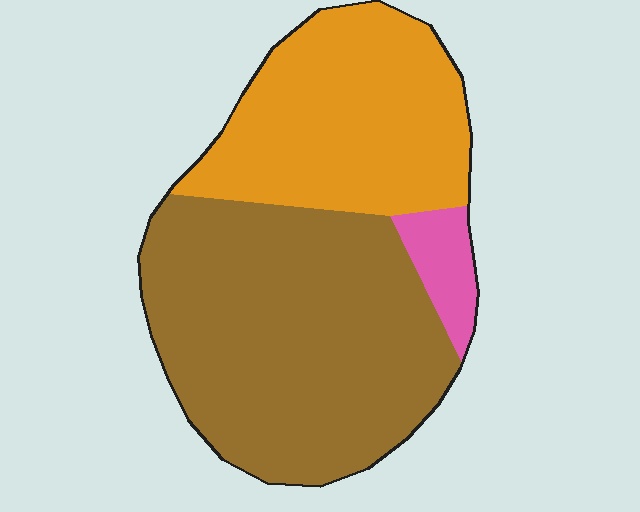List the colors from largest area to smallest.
From largest to smallest: brown, orange, pink.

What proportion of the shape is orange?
Orange covers roughly 35% of the shape.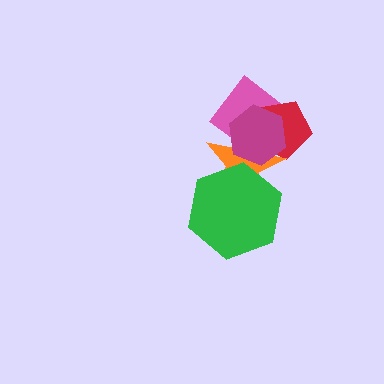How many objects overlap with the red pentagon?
3 objects overlap with the red pentagon.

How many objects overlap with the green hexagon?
1 object overlaps with the green hexagon.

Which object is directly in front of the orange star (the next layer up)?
The magenta hexagon is directly in front of the orange star.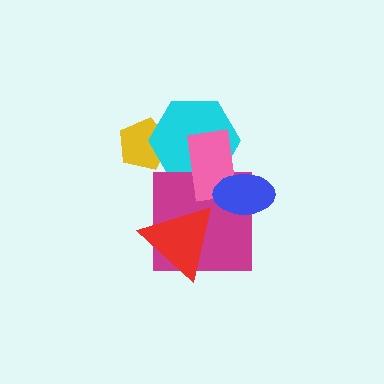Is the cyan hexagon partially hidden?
Yes, it is partially covered by another shape.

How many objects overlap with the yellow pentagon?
1 object overlaps with the yellow pentagon.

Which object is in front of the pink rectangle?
The blue ellipse is in front of the pink rectangle.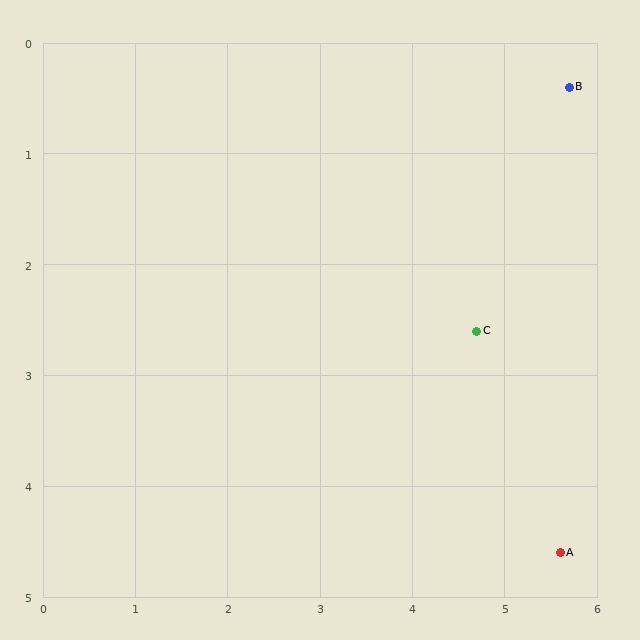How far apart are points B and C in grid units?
Points B and C are about 2.4 grid units apart.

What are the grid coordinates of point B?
Point B is at approximately (5.7, 0.4).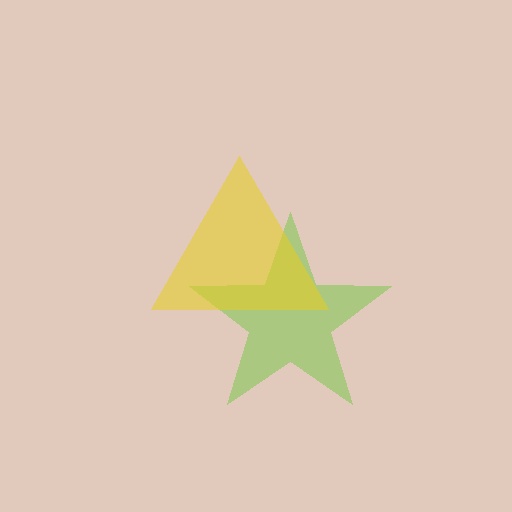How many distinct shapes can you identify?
There are 2 distinct shapes: a lime star, a yellow triangle.